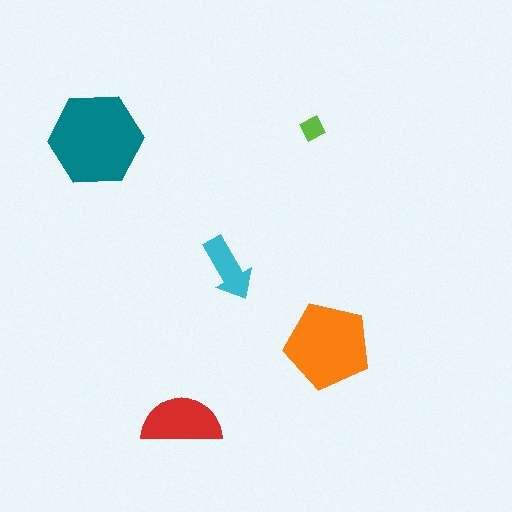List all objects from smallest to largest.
The lime diamond, the cyan arrow, the red semicircle, the orange pentagon, the teal hexagon.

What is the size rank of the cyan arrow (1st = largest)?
4th.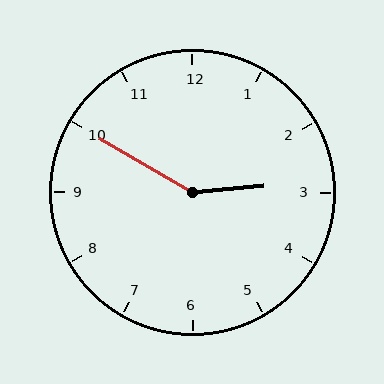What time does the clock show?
2:50.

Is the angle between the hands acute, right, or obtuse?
It is obtuse.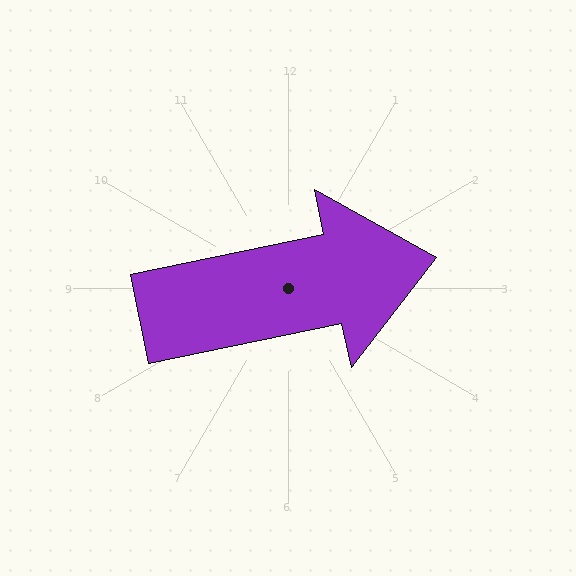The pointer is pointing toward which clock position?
Roughly 3 o'clock.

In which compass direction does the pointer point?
East.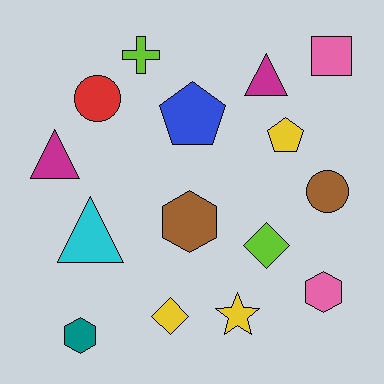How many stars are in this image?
There is 1 star.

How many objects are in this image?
There are 15 objects.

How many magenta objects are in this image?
There are 2 magenta objects.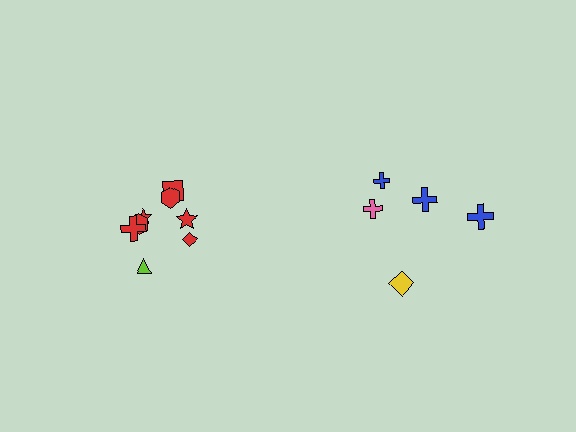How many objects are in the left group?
There are 8 objects.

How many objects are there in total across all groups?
There are 13 objects.